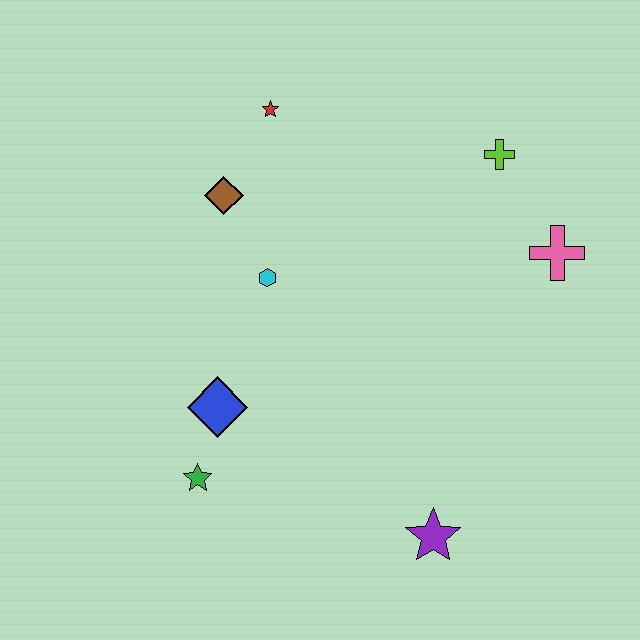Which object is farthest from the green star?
The lime cross is farthest from the green star.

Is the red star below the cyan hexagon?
No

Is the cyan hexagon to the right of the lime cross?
No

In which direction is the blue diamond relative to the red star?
The blue diamond is below the red star.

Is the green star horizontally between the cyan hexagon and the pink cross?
No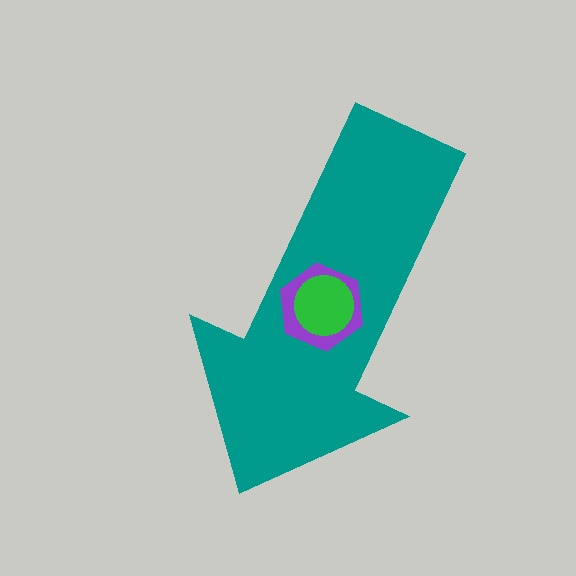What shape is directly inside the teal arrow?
The purple hexagon.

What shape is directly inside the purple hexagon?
The green circle.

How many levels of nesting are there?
3.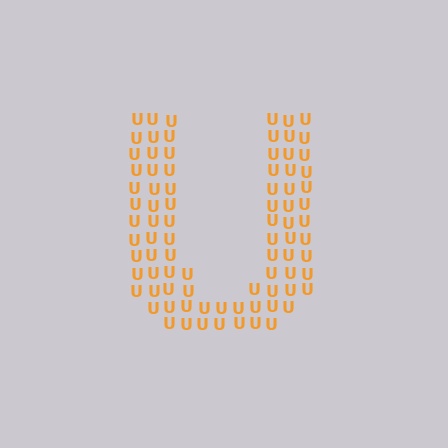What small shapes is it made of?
It is made of small letter U's.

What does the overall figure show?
The overall figure shows the letter U.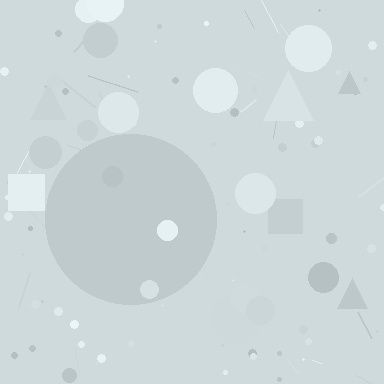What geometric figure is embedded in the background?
A circle is embedded in the background.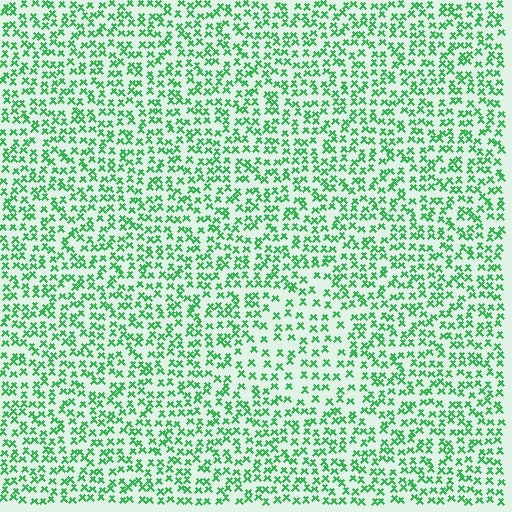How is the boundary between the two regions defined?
The boundary is defined by a change in element density (approximately 1.6x ratio). All elements are the same color, size, and shape.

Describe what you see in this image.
The image contains small green elements arranged at two different densities. A triangle-shaped region is visible where the elements are less densely packed than the surrounding area.